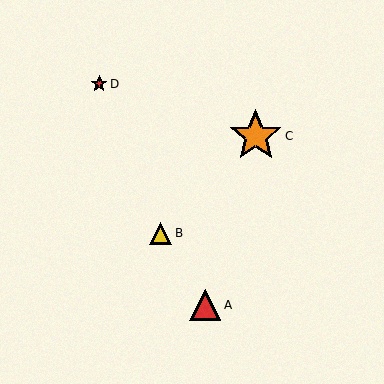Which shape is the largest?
The orange star (labeled C) is the largest.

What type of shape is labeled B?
Shape B is a yellow triangle.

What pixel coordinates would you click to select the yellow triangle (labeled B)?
Click at (161, 233) to select the yellow triangle B.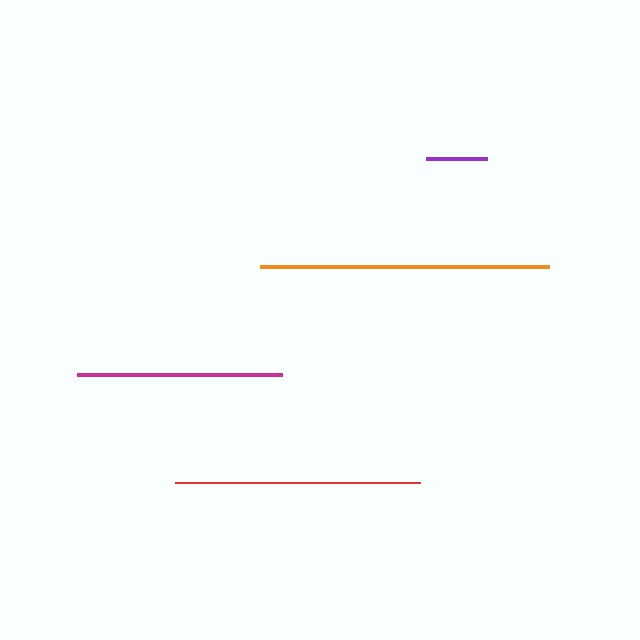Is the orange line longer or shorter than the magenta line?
The orange line is longer than the magenta line.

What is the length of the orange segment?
The orange segment is approximately 289 pixels long.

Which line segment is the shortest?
The purple line is the shortest at approximately 61 pixels.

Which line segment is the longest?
The orange line is the longest at approximately 289 pixels.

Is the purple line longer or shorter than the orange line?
The orange line is longer than the purple line.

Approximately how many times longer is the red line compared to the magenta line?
The red line is approximately 1.2 times the length of the magenta line.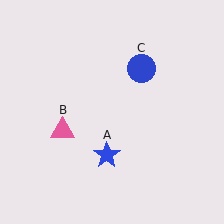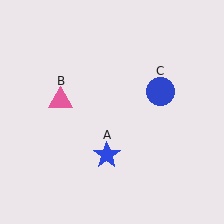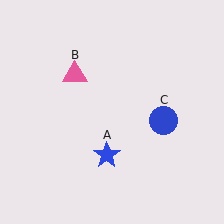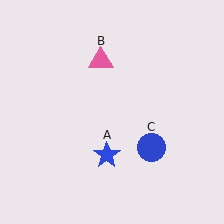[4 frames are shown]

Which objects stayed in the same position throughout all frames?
Blue star (object A) remained stationary.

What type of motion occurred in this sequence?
The pink triangle (object B), blue circle (object C) rotated clockwise around the center of the scene.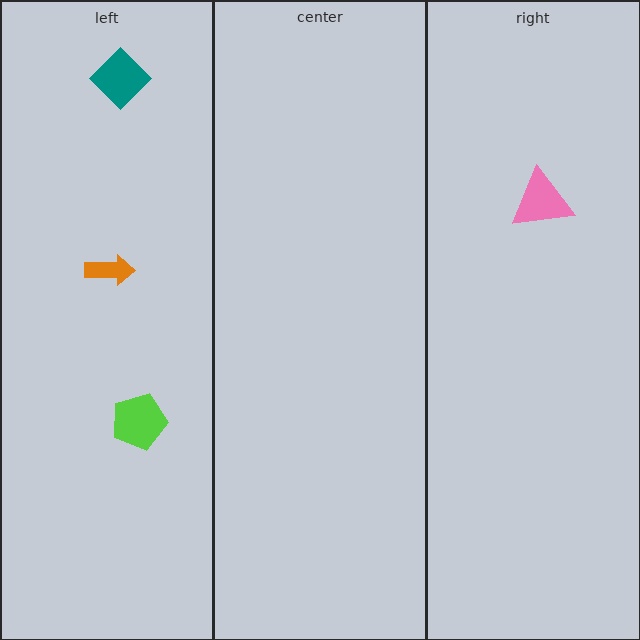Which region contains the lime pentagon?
The left region.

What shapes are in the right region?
The pink triangle.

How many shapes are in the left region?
3.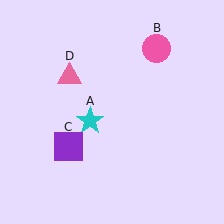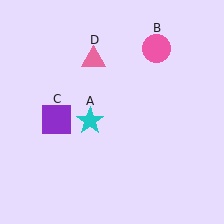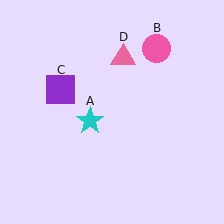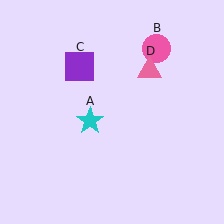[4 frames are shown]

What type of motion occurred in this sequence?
The purple square (object C), pink triangle (object D) rotated clockwise around the center of the scene.